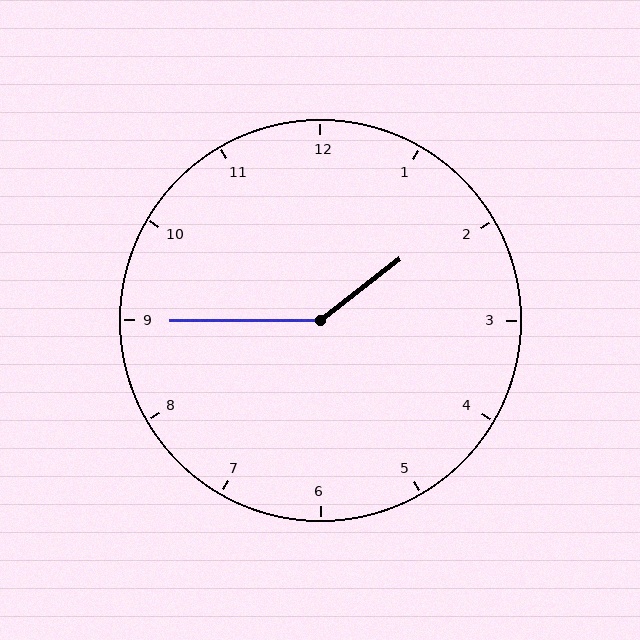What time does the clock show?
1:45.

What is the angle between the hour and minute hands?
Approximately 142 degrees.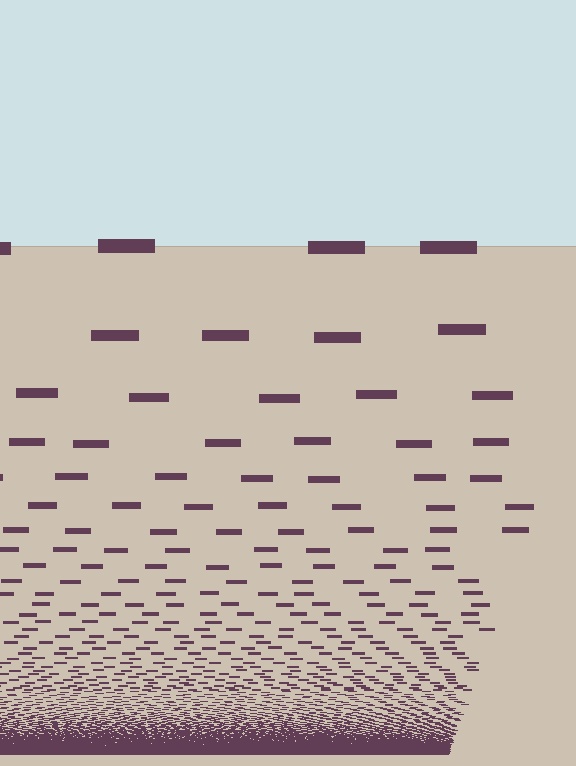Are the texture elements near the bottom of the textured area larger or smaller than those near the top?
Smaller. The gradient is inverted — elements near the bottom are smaller and denser.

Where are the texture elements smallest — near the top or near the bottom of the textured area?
Near the bottom.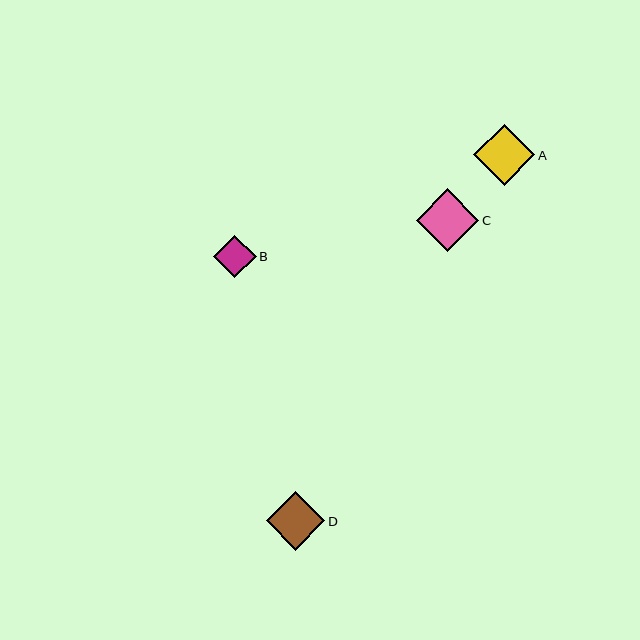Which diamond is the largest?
Diamond C is the largest with a size of approximately 63 pixels.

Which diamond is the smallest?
Diamond B is the smallest with a size of approximately 43 pixels.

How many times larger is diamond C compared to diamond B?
Diamond C is approximately 1.5 times the size of diamond B.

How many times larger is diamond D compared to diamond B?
Diamond D is approximately 1.4 times the size of diamond B.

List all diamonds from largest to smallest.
From largest to smallest: C, A, D, B.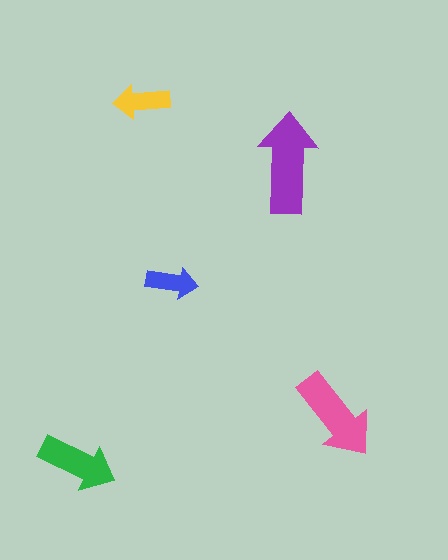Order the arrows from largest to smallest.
the purple one, the pink one, the green one, the yellow one, the blue one.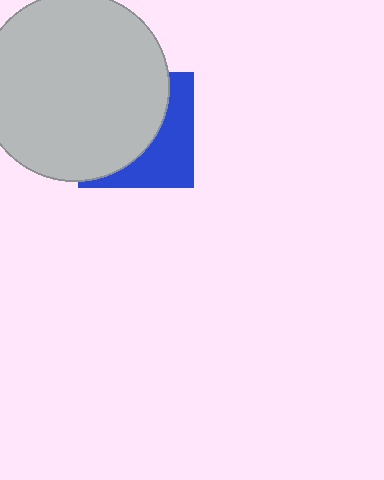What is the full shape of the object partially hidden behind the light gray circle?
The partially hidden object is a blue square.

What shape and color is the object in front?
The object in front is a light gray circle.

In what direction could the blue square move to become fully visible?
The blue square could move right. That would shift it out from behind the light gray circle entirely.